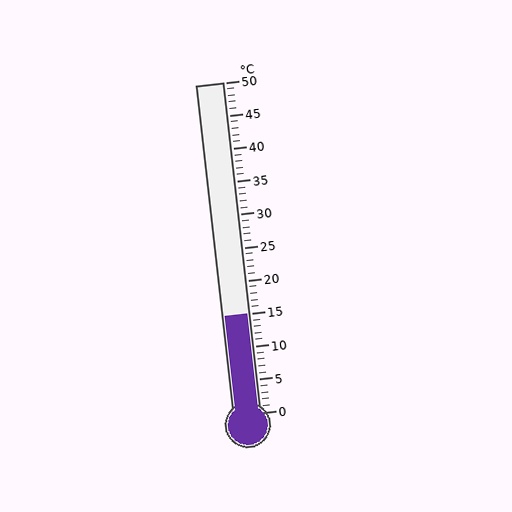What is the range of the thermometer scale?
The thermometer scale ranges from 0°C to 50°C.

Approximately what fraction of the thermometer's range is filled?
The thermometer is filled to approximately 30% of its range.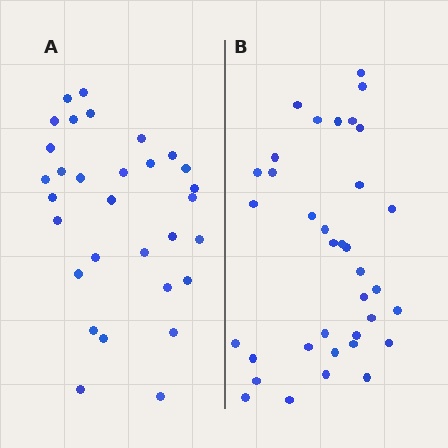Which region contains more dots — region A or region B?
Region B (the right region) has more dots.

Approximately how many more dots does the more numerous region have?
Region B has about 5 more dots than region A.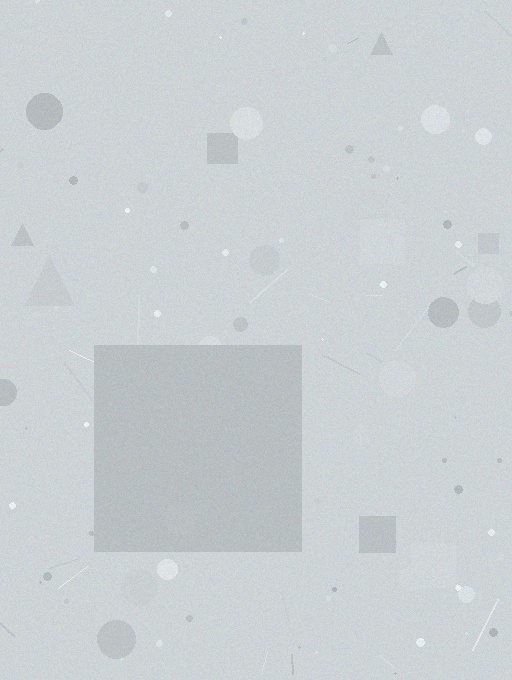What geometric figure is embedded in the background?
A square is embedded in the background.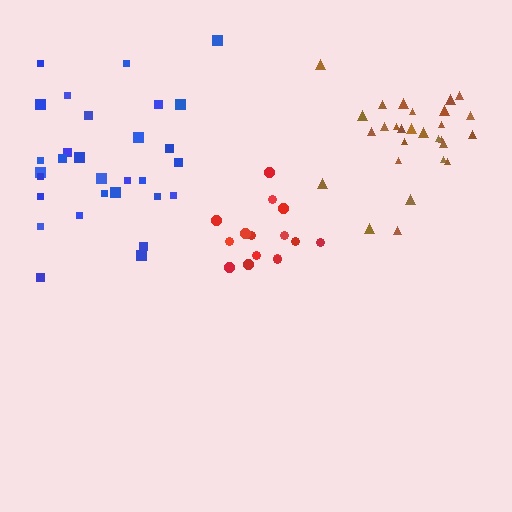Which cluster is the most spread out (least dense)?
Blue.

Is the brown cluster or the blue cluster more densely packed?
Brown.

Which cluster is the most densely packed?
Red.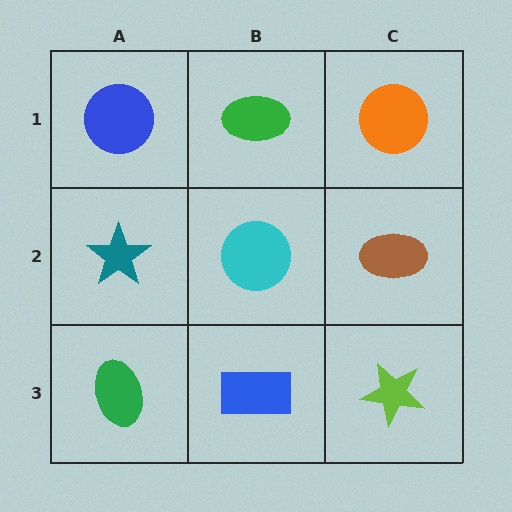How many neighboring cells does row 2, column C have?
3.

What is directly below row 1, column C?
A brown ellipse.